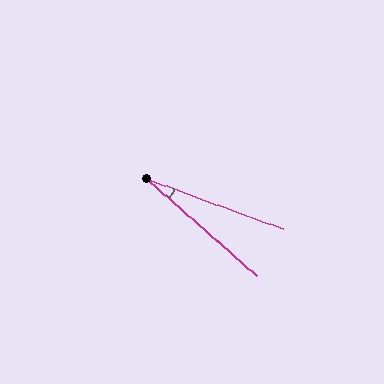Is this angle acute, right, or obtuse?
It is acute.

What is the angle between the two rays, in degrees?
Approximately 21 degrees.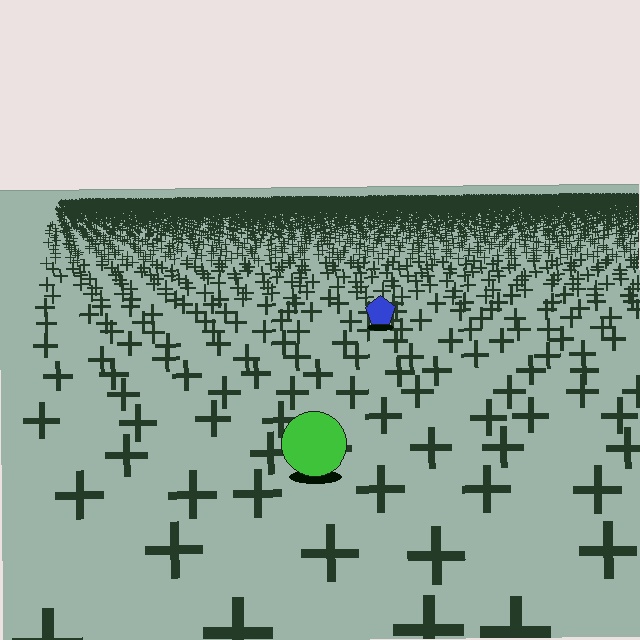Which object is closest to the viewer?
The green circle is closest. The texture marks near it are larger and more spread out.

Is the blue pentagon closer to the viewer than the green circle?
No. The green circle is closer — you can tell from the texture gradient: the ground texture is coarser near it.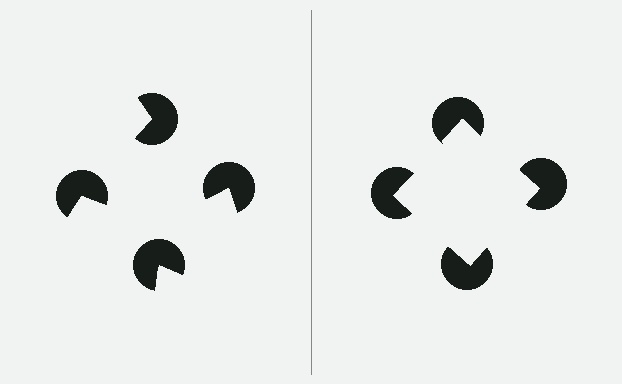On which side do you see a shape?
An illusory square appears on the right side. On the left side the wedge cuts are rotated, so no coherent shape forms.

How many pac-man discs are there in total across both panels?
8 — 4 on each side.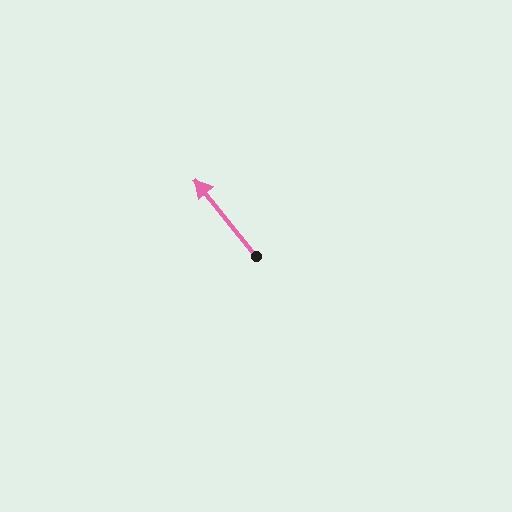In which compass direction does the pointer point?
Northwest.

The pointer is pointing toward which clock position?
Roughly 11 o'clock.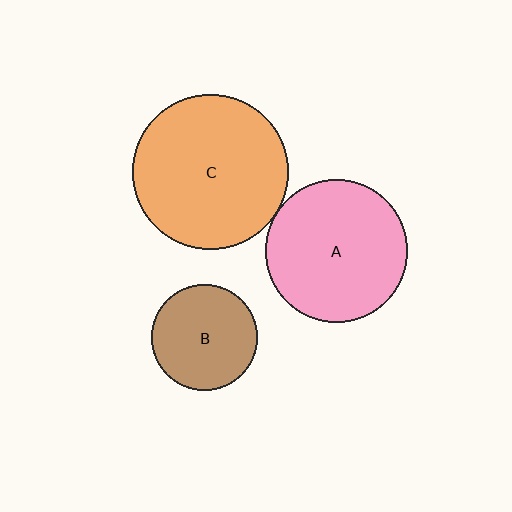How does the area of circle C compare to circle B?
Approximately 2.2 times.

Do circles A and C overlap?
Yes.